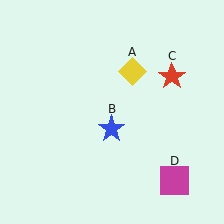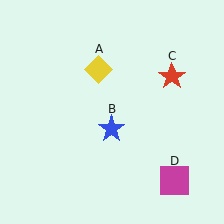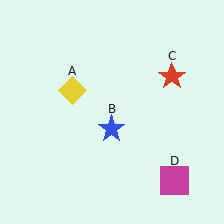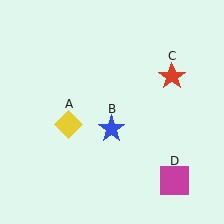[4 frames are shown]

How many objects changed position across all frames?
1 object changed position: yellow diamond (object A).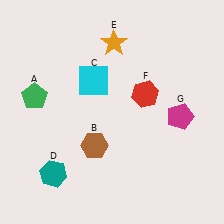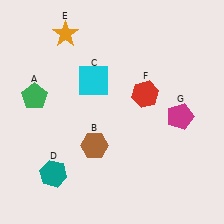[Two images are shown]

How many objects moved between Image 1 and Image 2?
1 object moved between the two images.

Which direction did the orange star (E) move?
The orange star (E) moved left.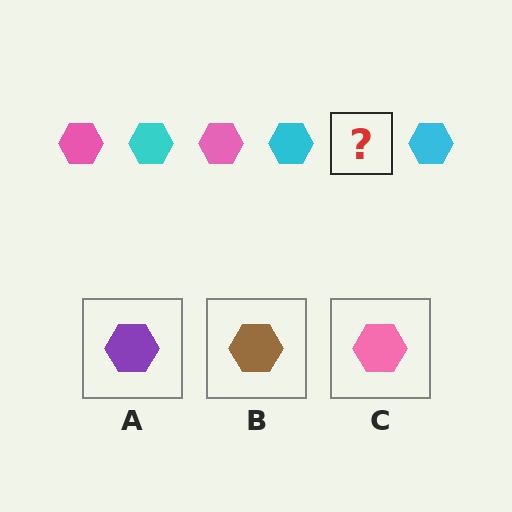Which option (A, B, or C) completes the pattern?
C.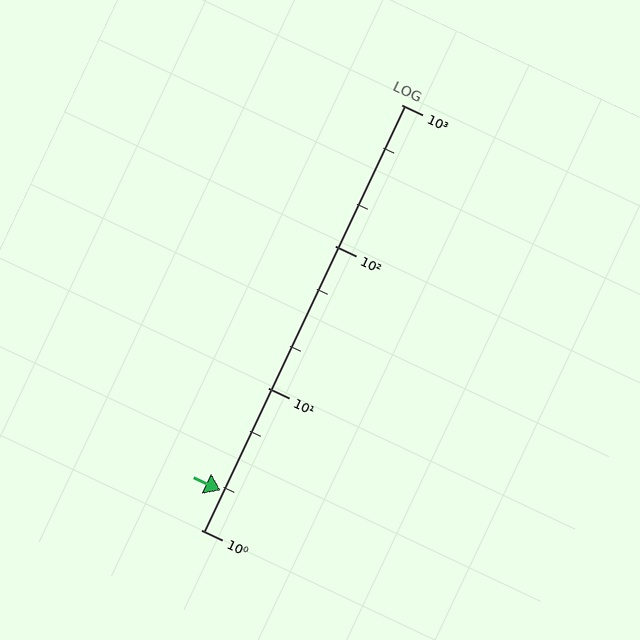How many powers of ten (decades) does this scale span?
The scale spans 3 decades, from 1 to 1000.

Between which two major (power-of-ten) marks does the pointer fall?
The pointer is between 1 and 10.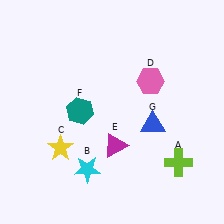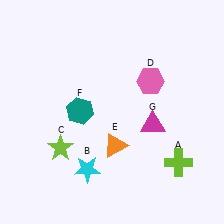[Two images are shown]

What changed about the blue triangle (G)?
In Image 1, G is blue. In Image 2, it changed to magenta.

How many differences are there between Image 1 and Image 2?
There are 3 differences between the two images.